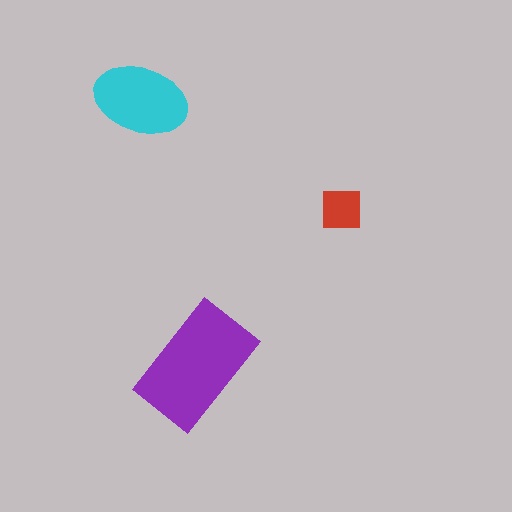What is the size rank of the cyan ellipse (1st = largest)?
2nd.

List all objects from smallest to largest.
The red square, the cyan ellipse, the purple rectangle.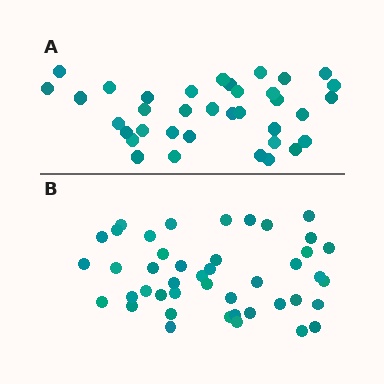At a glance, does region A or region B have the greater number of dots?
Region B (the bottom region) has more dots.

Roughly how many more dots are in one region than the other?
Region B has roughly 8 or so more dots than region A.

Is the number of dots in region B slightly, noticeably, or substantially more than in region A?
Region B has only slightly more — the two regions are fairly close. The ratio is roughly 1.2 to 1.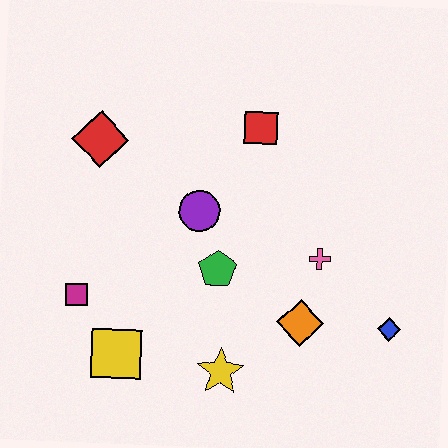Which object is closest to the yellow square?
The magenta square is closest to the yellow square.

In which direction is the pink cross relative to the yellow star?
The pink cross is above the yellow star.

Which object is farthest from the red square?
The yellow square is farthest from the red square.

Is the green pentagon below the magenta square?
No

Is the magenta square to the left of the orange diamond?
Yes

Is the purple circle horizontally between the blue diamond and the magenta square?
Yes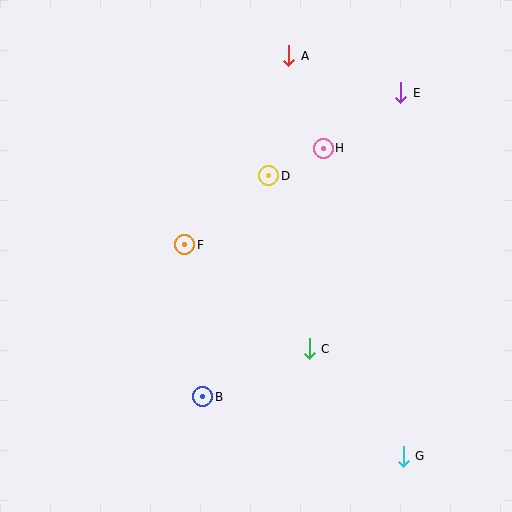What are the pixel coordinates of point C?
Point C is at (309, 349).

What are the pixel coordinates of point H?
Point H is at (323, 148).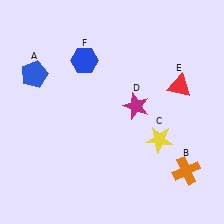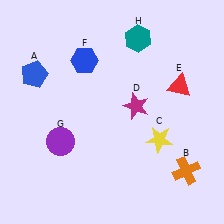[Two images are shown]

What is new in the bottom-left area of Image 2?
A purple circle (G) was added in the bottom-left area of Image 2.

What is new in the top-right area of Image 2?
A teal hexagon (H) was added in the top-right area of Image 2.